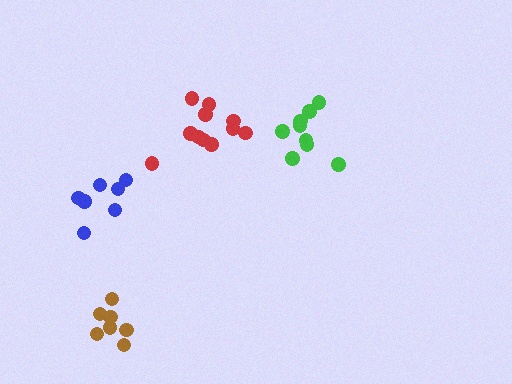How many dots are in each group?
Group 1: 11 dots, Group 2: 9 dots, Group 3: 7 dots, Group 4: 7 dots (34 total).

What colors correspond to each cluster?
The clusters are colored: red, green, blue, brown.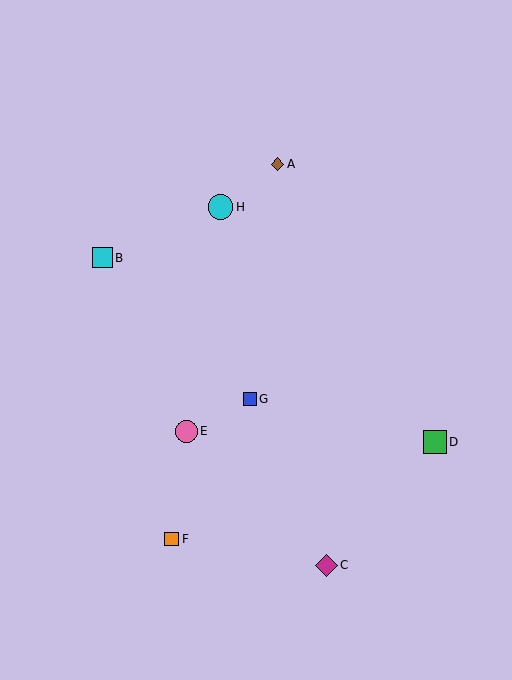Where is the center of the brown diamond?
The center of the brown diamond is at (278, 164).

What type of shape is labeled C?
Shape C is a magenta diamond.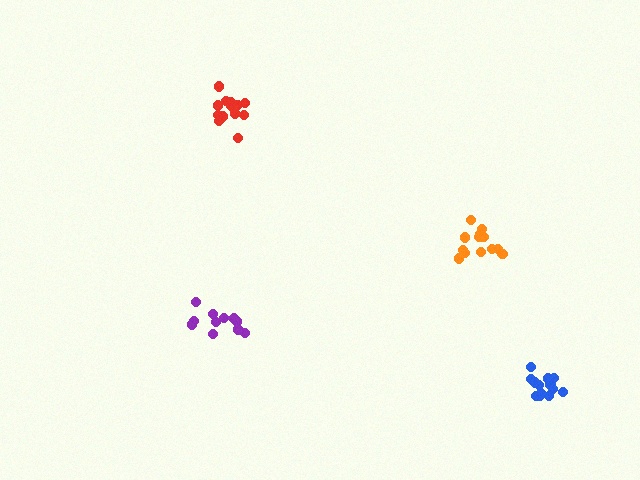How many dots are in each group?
Group 1: 16 dots, Group 2: 13 dots, Group 3: 14 dots, Group 4: 11 dots (54 total).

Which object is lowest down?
The blue cluster is bottommost.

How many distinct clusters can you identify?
There are 4 distinct clusters.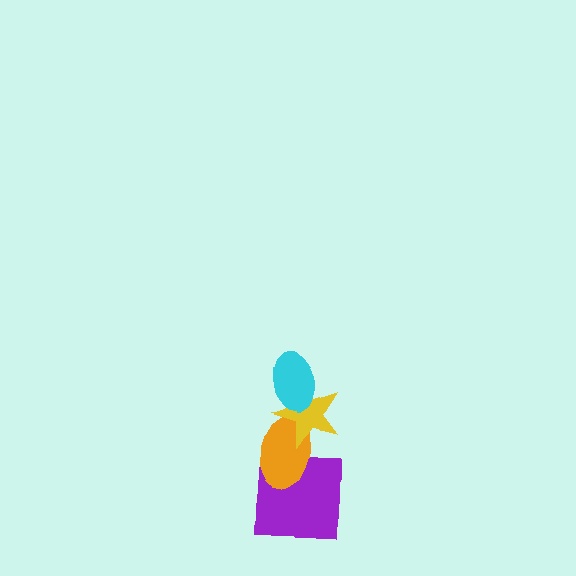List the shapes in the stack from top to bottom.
From top to bottom: the cyan ellipse, the yellow star, the orange ellipse, the purple square.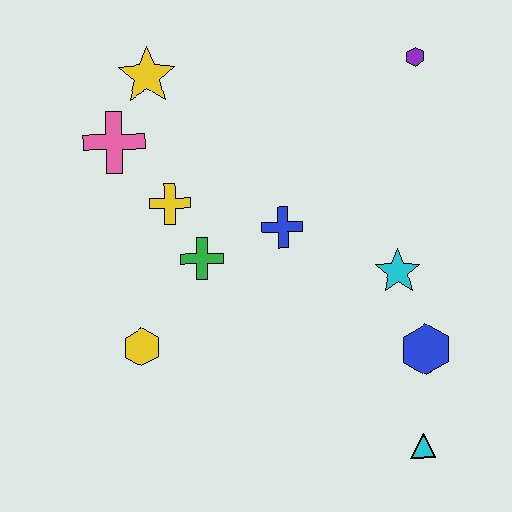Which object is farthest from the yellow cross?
The cyan triangle is farthest from the yellow cross.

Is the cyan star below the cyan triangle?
No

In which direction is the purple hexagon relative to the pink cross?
The purple hexagon is to the right of the pink cross.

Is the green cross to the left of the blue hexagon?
Yes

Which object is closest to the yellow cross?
The green cross is closest to the yellow cross.